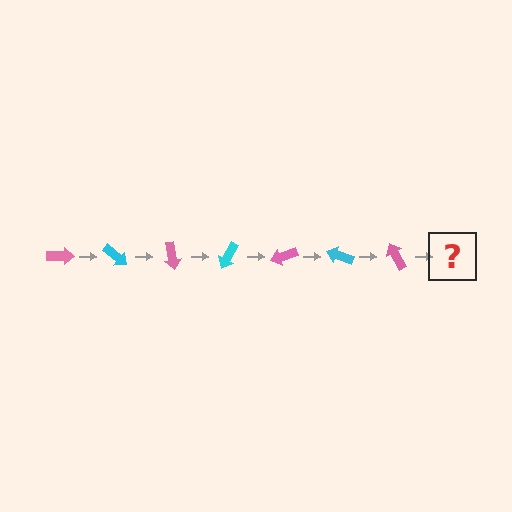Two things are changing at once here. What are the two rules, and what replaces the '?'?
The two rules are that it rotates 40 degrees each step and the color cycles through pink and cyan. The '?' should be a cyan arrow, rotated 280 degrees from the start.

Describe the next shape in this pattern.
It should be a cyan arrow, rotated 280 degrees from the start.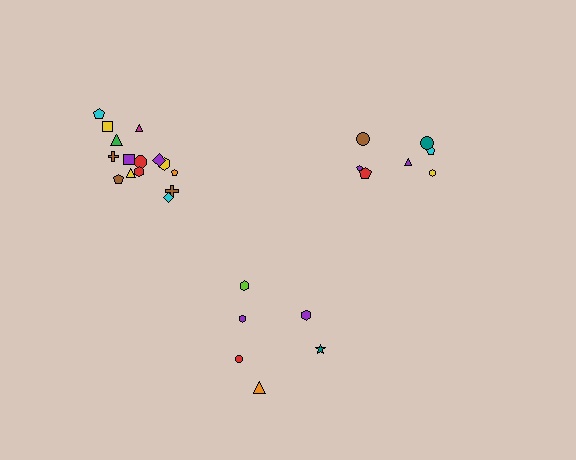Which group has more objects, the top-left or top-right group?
The top-left group.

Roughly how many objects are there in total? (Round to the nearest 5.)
Roughly 30 objects in total.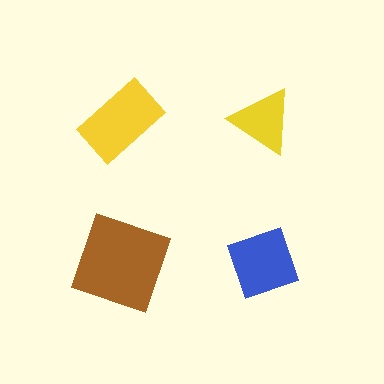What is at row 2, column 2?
A blue diamond.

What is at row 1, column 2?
A yellow triangle.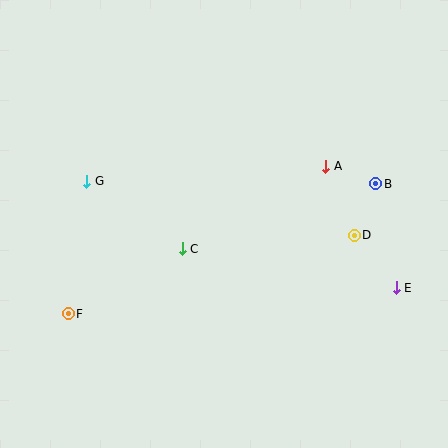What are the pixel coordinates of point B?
Point B is at (376, 184).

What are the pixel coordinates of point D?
Point D is at (354, 235).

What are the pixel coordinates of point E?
Point E is at (396, 288).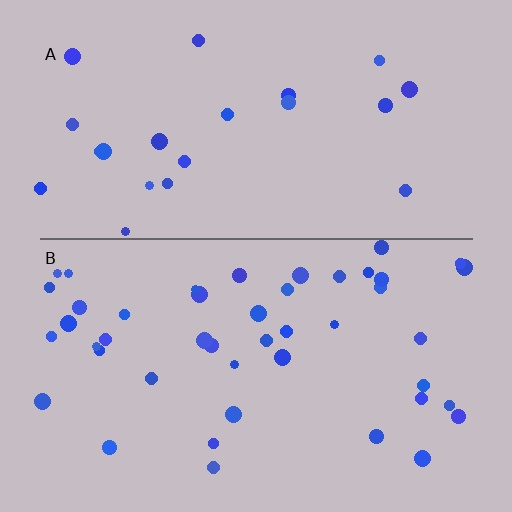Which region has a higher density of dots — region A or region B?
B (the bottom).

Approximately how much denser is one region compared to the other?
Approximately 2.0× — region B over region A.